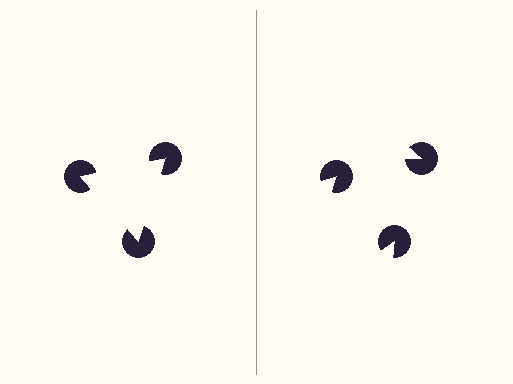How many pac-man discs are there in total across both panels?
6 — 3 on each side.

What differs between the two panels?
The pac-man discs are positioned identically on both sides; only the wedge orientations differ. On the left they align to a triangle; on the right they are misaligned.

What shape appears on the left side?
An illusory triangle.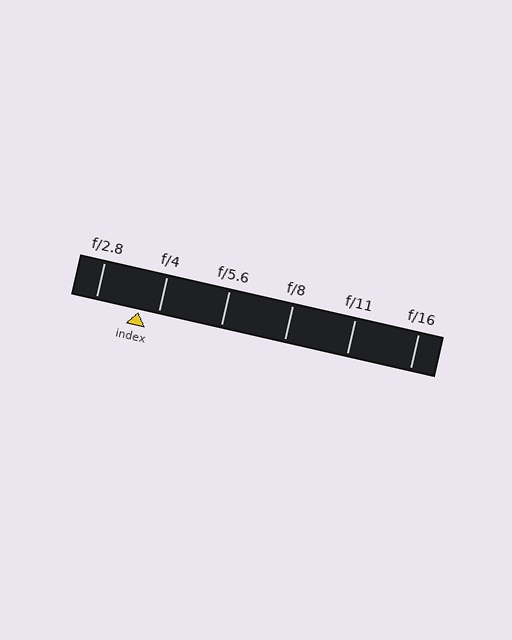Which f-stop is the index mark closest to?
The index mark is closest to f/4.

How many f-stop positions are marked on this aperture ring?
There are 6 f-stop positions marked.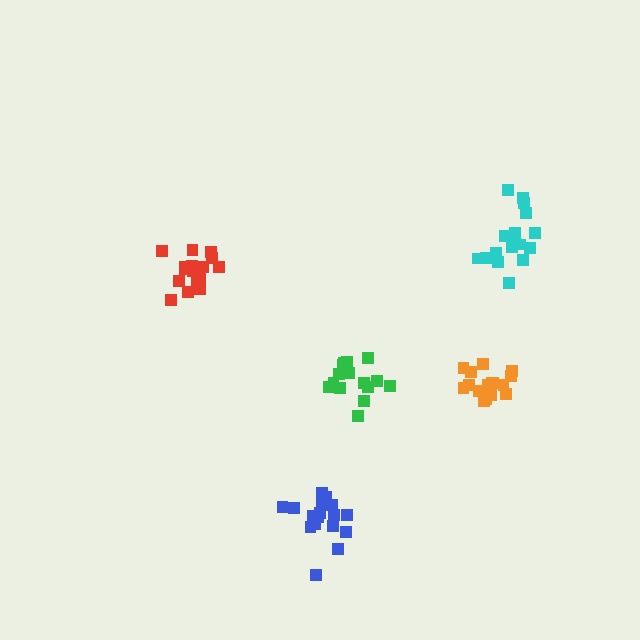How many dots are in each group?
Group 1: 16 dots, Group 2: 16 dots, Group 3: 16 dots, Group 4: 18 dots, Group 5: 19 dots (85 total).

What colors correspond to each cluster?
The clusters are colored: red, orange, green, blue, cyan.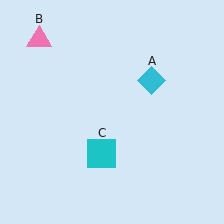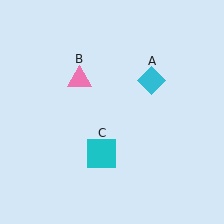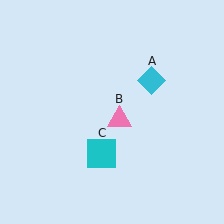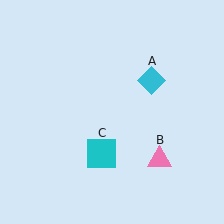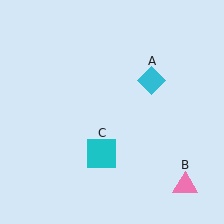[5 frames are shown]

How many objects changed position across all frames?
1 object changed position: pink triangle (object B).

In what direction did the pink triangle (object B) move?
The pink triangle (object B) moved down and to the right.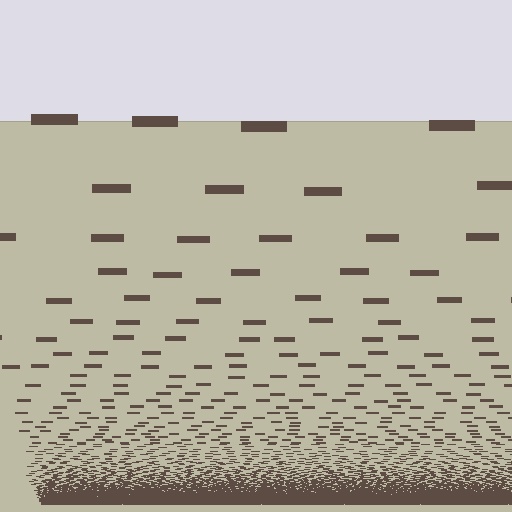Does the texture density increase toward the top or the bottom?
Density increases toward the bottom.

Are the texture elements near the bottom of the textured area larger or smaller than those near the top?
Smaller. The gradient is inverted — elements near the bottom are smaller and denser.